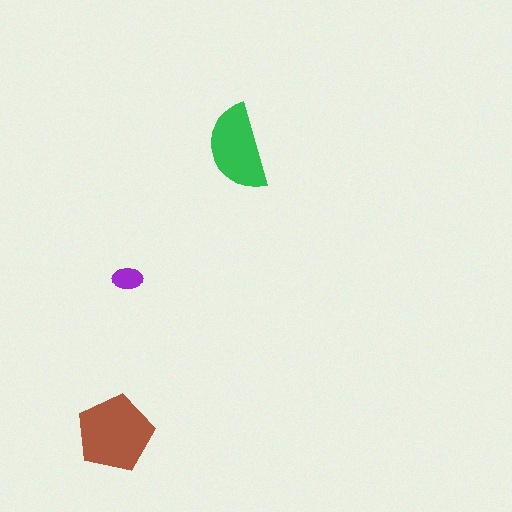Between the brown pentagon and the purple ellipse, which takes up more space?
The brown pentagon.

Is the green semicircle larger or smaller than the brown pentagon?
Smaller.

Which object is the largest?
The brown pentagon.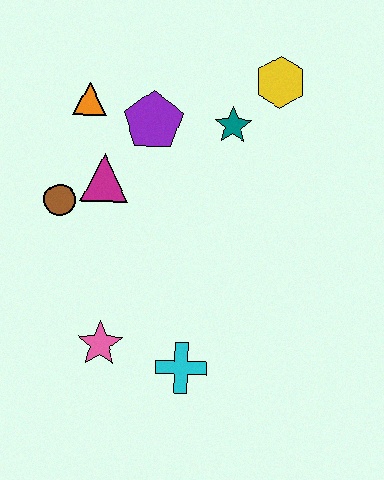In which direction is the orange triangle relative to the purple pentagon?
The orange triangle is to the left of the purple pentagon.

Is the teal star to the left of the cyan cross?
No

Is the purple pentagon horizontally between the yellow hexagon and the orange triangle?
Yes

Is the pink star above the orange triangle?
No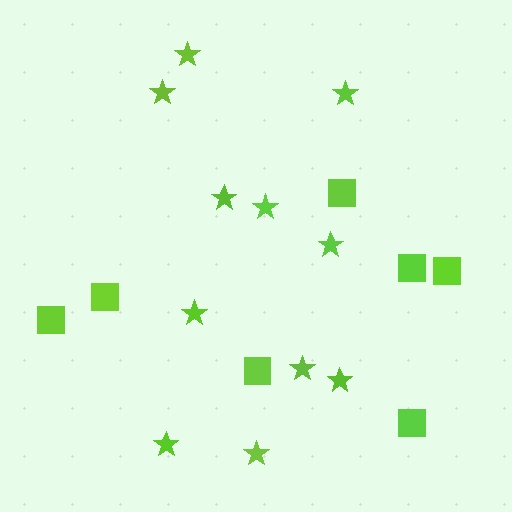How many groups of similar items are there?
There are 2 groups: one group of stars (11) and one group of squares (7).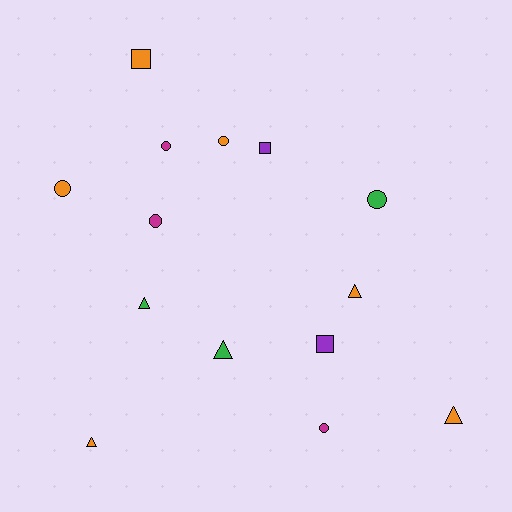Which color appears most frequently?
Orange, with 6 objects.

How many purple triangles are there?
There are no purple triangles.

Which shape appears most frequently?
Circle, with 6 objects.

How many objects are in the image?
There are 14 objects.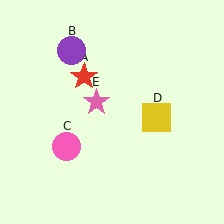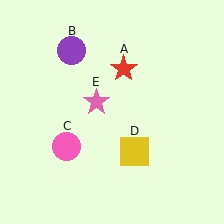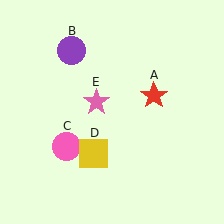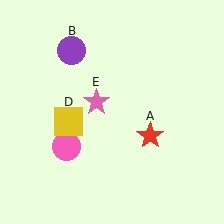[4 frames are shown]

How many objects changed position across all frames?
2 objects changed position: red star (object A), yellow square (object D).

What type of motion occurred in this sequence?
The red star (object A), yellow square (object D) rotated clockwise around the center of the scene.